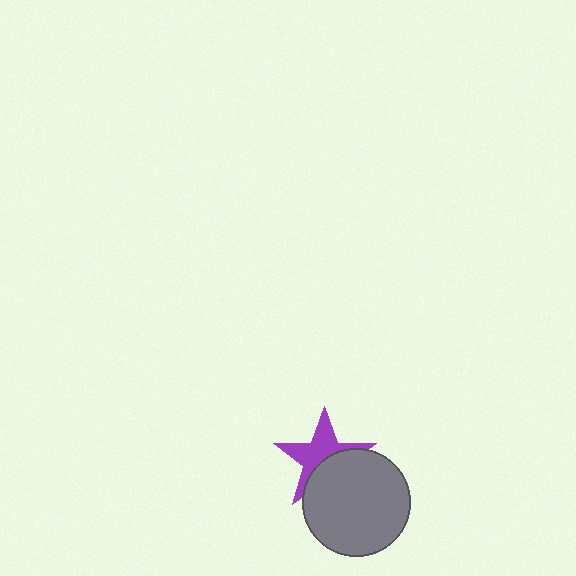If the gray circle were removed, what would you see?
You would see the complete purple star.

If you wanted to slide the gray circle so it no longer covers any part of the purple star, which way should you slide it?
Slide it down — that is the most direct way to separate the two shapes.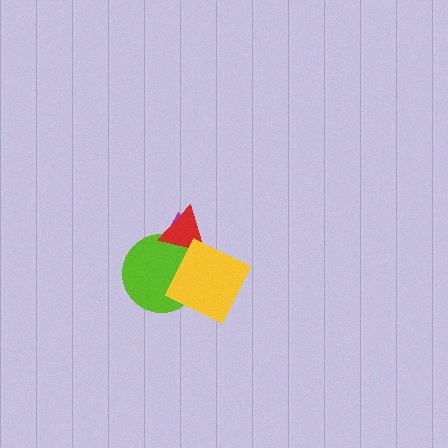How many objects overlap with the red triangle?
3 objects overlap with the red triangle.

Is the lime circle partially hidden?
Yes, it is partially covered by another shape.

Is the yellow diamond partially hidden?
No, no other shape covers it.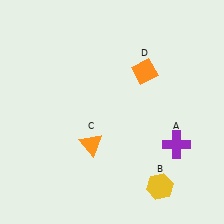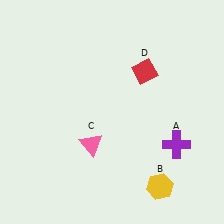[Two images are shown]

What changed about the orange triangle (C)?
In Image 1, C is orange. In Image 2, it changed to pink.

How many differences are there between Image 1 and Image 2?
There are 2 differences between the two images.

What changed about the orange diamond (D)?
In Image 1, D is orange. In Image 2, it changed to red.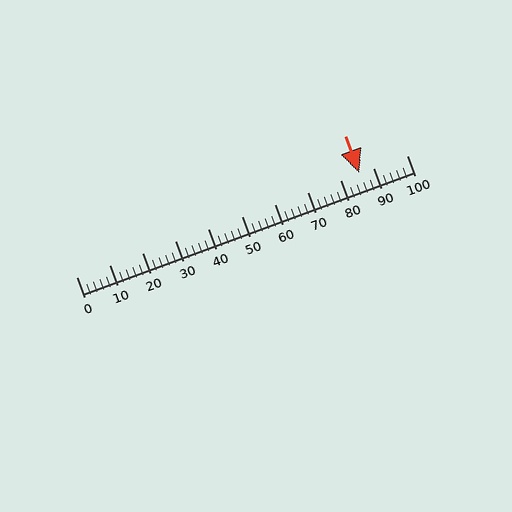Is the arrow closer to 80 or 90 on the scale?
The arrow is closer to 90.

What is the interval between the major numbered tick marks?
The major tick marks are spaced 10 units apart.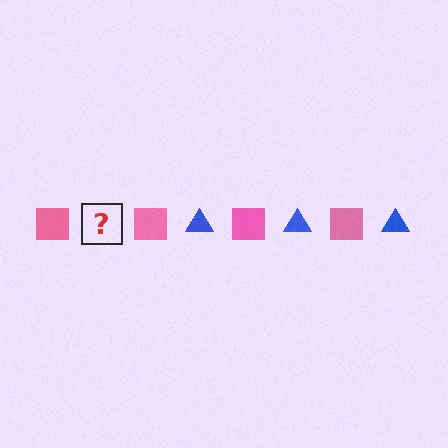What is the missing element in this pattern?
The missing element is a blue triangle.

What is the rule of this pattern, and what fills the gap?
The rule is that the pattern alternates between pink square and blue triangle. The gap should be filled with a blue triangle.